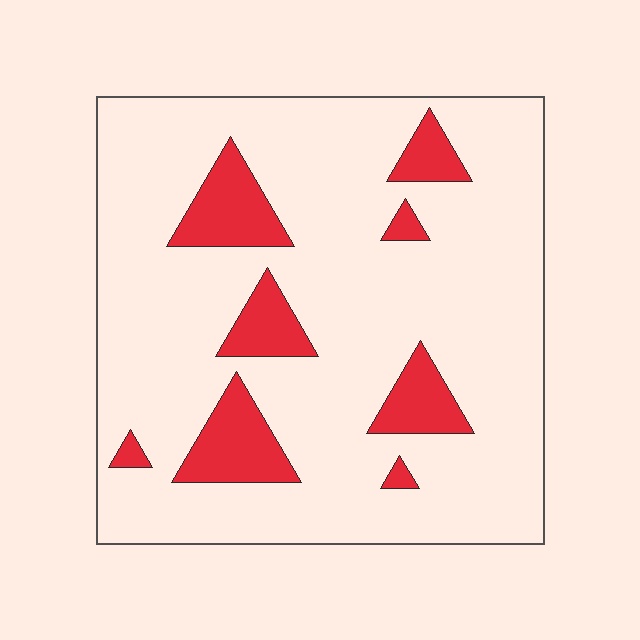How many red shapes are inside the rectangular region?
8.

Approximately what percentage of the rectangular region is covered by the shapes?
Approximately 15%.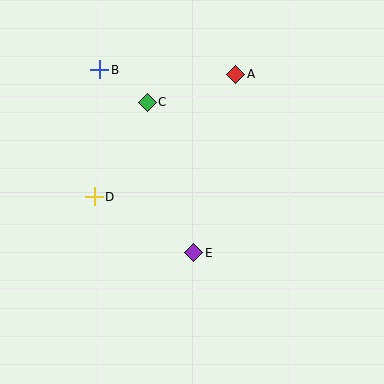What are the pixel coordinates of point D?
Point D is at (94, 197).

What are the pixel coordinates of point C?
Point C is at (147, 103).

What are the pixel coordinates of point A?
Point A is at (236, 74).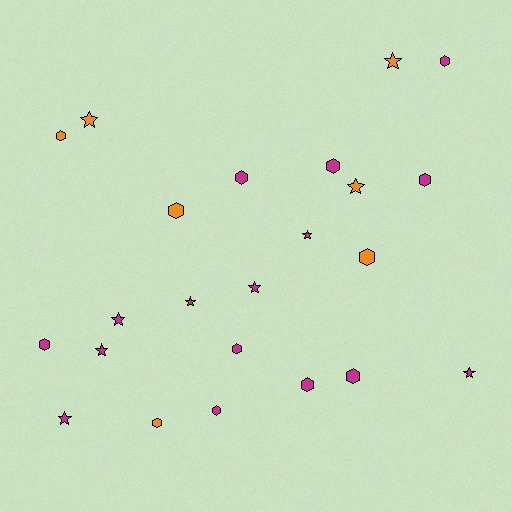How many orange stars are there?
There are 3 orange stars.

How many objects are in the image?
There are 23 objects.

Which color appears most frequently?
Magenta, with 16 objects.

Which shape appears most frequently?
Hexagon, with 13 objects.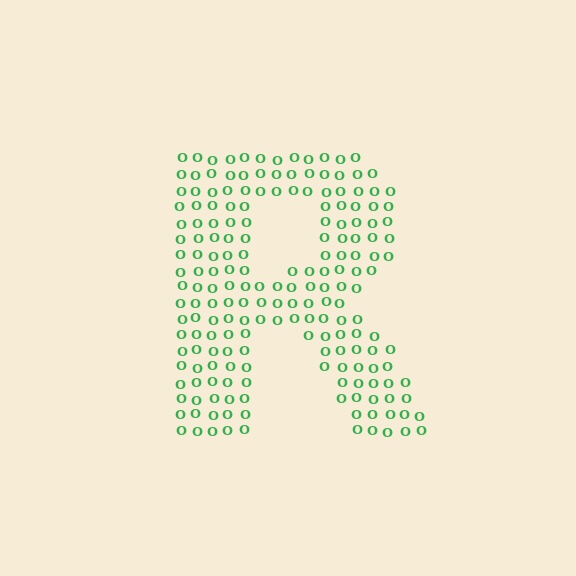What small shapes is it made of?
It is made of small letter O's.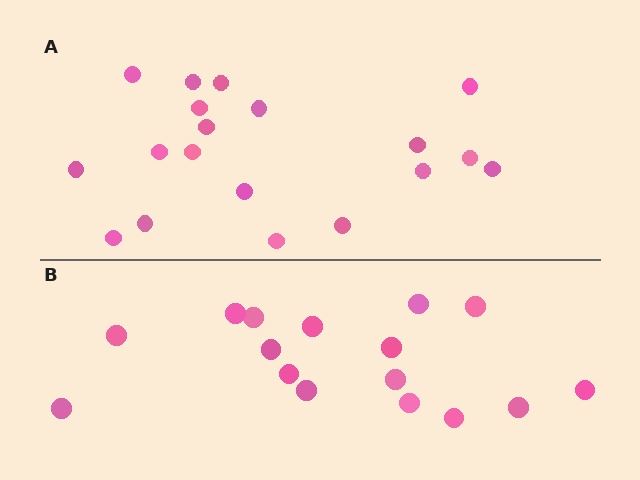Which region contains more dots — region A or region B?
Region A (the top region) has more dots.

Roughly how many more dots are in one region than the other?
Region A has just a few more — roughly 2 or 3 more dots than region B.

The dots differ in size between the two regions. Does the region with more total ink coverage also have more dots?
No. Region B has more total ink coverage because its dots are larger, but region A actually contains more individual dots. Total area can be misleading — the number of items is what matters here.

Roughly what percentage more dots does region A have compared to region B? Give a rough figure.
About 20% more.